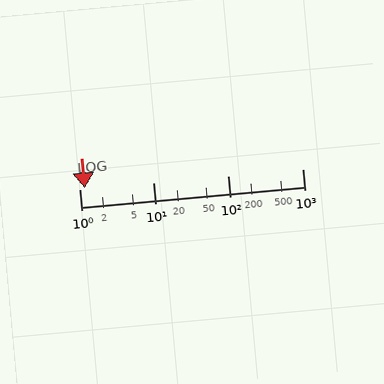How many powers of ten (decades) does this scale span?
The scale spans 3 decades, from 1 to 1000.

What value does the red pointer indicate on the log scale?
The pointer indicates approximately 1.2.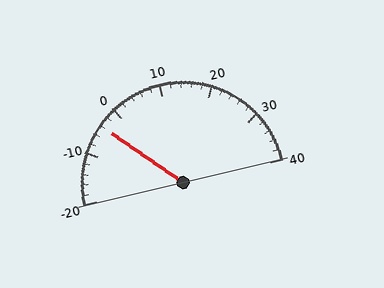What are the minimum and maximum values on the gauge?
The gauge ranges from -20 to 40.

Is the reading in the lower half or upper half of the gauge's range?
The reading is in the lower half of the range (-20 to 40).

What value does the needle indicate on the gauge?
The needle indicates approximately -4.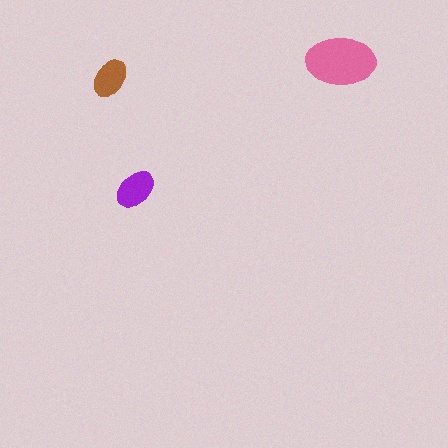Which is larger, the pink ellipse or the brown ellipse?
The pink one.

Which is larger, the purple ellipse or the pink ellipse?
The pink one.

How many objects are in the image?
There are 3 objects in the image.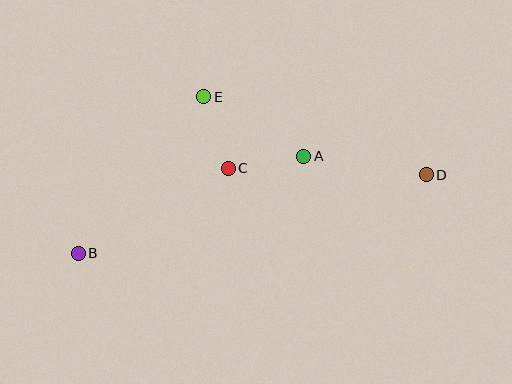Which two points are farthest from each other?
Points B and D are farthest from each other.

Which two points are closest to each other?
Points C and E are closest to each other.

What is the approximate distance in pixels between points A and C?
The distance between A and C is approximately 77 pixels.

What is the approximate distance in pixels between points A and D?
The distance between A and D is approximately 124 pixels.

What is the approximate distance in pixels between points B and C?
The distance between B and C is approximately 172 pixels.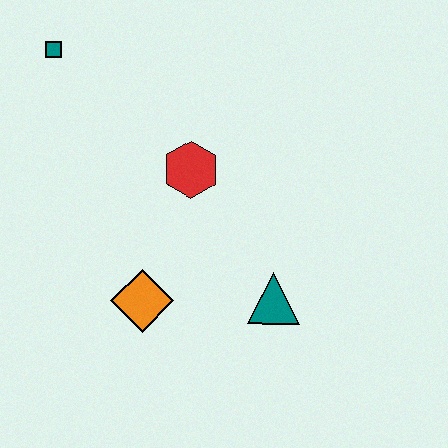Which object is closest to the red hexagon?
The orange diamond is closest to the red hexagon.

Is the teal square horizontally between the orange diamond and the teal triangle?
No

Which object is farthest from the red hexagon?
The teal square is farthest from the red hexagon.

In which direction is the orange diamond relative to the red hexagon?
The orange diamond is below the red hexagon.